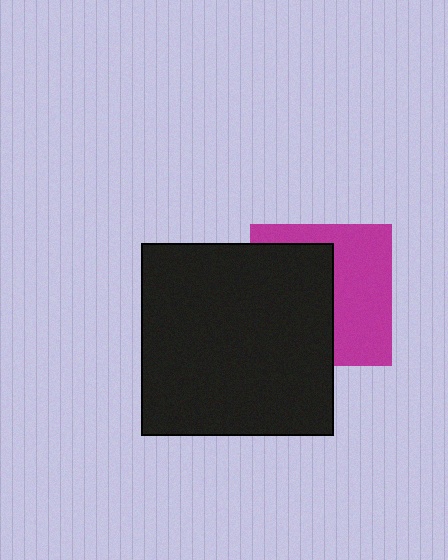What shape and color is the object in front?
The object in front is a black square.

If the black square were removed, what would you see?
You would see the complete magenta square.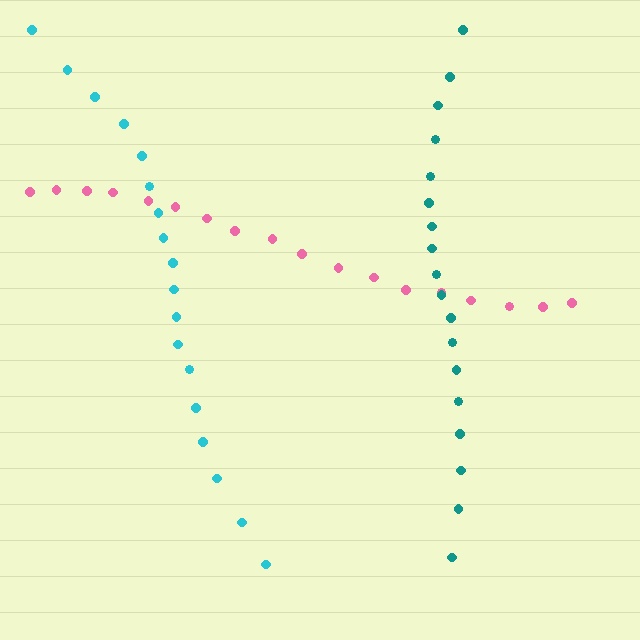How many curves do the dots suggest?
There are 3 distinct paths.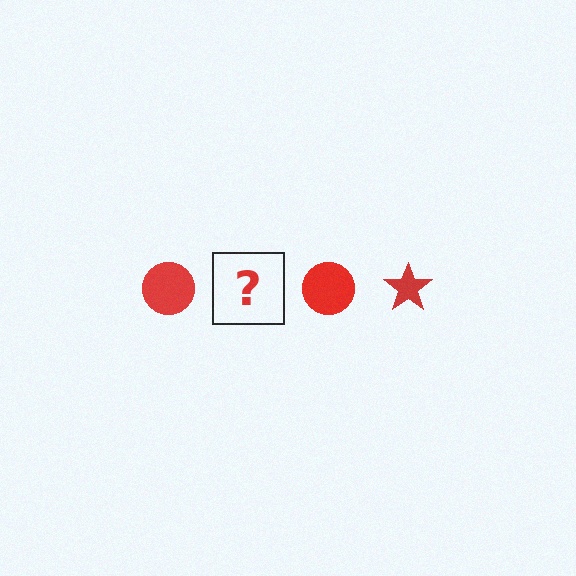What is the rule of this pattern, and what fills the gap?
The rule is that the pattern cycles through circle, star shapes in red. The gap should be filled with a red star.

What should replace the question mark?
The question mark should be replaced with a red star.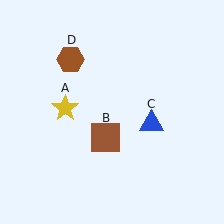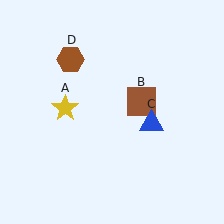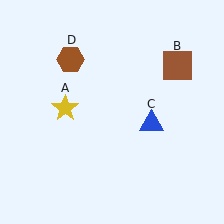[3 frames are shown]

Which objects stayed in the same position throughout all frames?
Yellow star (object A) and blue triangle (object C) and brown hexagon (object D) remained stationary.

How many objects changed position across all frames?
1 object changed position: brown square (object B).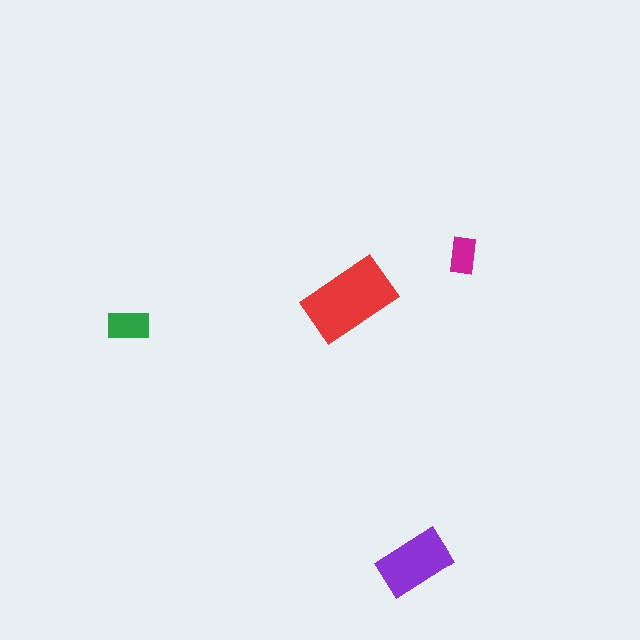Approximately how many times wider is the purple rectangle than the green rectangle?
About 1.5 times wider.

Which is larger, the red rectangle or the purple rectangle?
The red one.